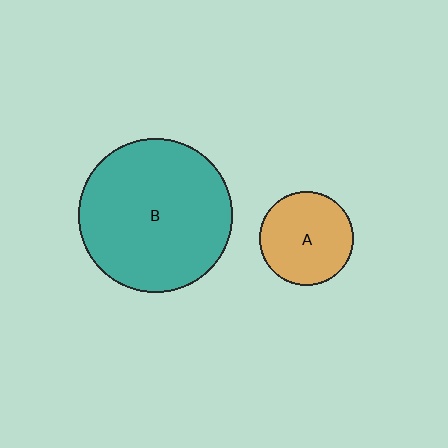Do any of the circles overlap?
No, none of the circles overlap.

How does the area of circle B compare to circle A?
Approximately 2.7 times.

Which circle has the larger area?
Circle B (teal).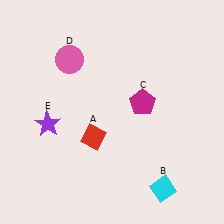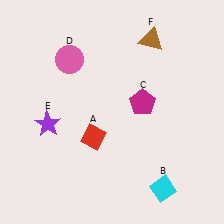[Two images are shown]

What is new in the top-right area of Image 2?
A brown triangle (F) was added in the top-right area of Image 2.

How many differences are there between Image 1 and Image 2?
There is 1 difference between the two images.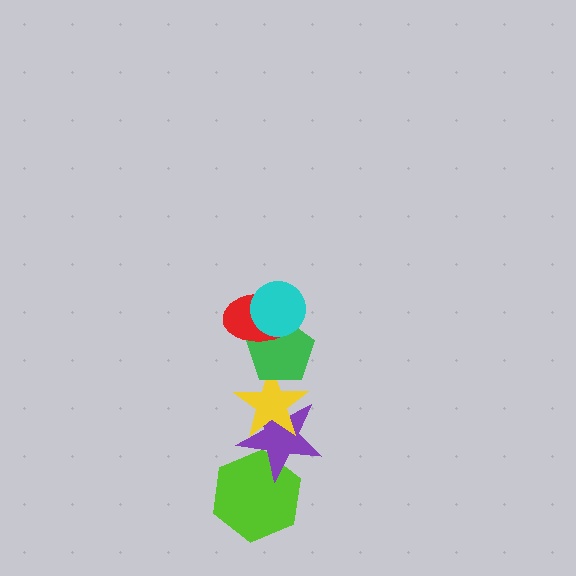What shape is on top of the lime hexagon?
The purple star is on top of the lime hexagon.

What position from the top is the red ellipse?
The red ellipse is 2nd from the top.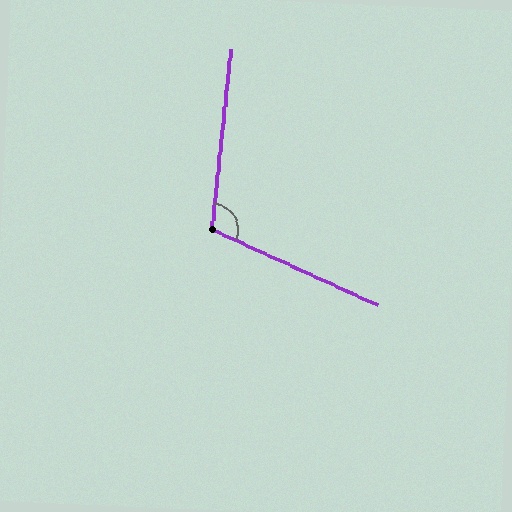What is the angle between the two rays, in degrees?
Approximately 108 degrees.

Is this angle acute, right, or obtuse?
It is obtuse.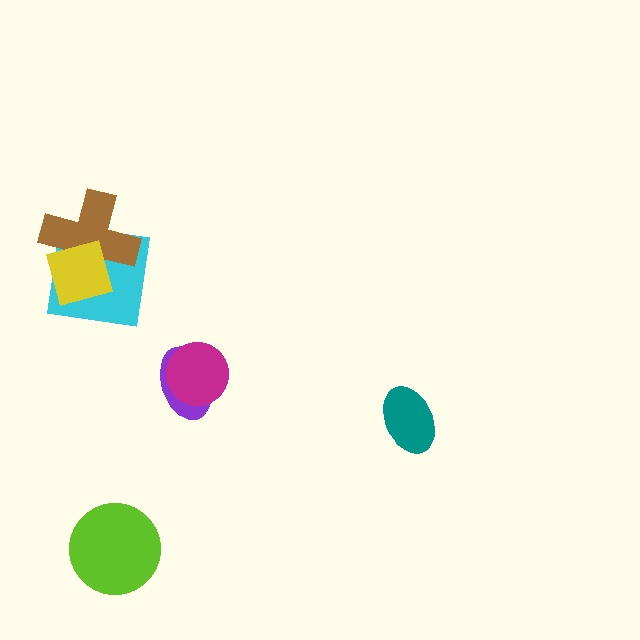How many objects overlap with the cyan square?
2 objects overlap with the cyan square.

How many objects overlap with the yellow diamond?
2 objects overlap with the yellow diamond.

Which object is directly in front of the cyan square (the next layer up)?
The brown cross is directly in front of the cyan square.